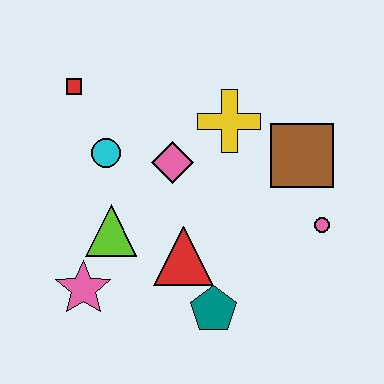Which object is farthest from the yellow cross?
The pink star is farthest from the yellow cross.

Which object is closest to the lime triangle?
The pink star is closest to the lime triangle.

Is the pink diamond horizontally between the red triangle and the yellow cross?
No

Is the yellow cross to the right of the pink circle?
No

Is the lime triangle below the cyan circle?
Yes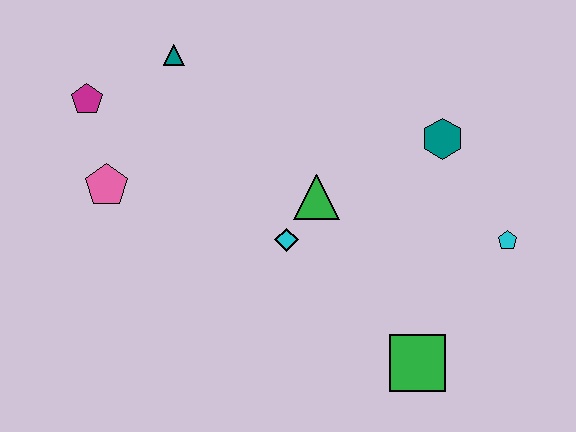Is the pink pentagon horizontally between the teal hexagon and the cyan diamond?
No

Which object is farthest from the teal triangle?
The green square is farthest from the teal triangle.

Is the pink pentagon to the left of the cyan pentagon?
Yes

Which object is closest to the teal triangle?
The magenta pentagon is closest to the teal triangle.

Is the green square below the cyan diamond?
Yes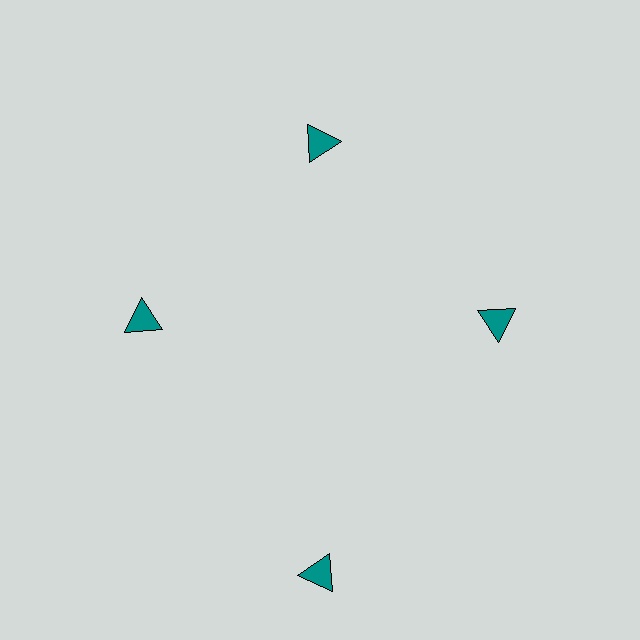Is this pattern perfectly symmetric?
No. The 4 teal triangles are arranged in a ring, but one element near the 6 o'clock position is pushed outward from the center, breaking the 4-fold rotational symmetry.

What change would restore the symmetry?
The symmetry would be restored by moving it inward, back onto the ring so that all 4 triangles sit at equal angles and equal distance from the center.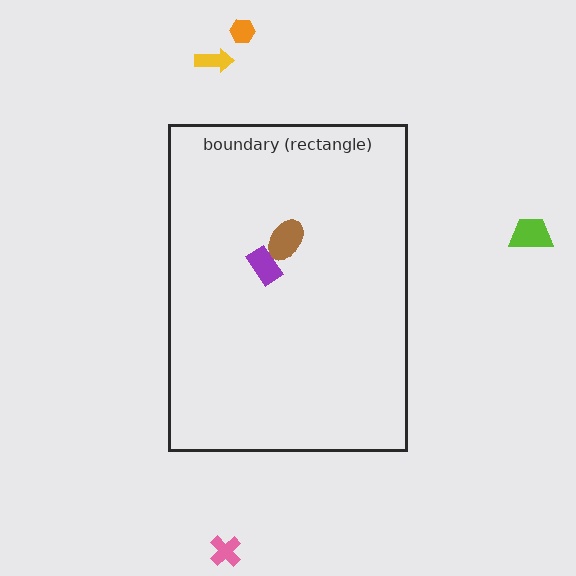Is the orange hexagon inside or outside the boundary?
Outside.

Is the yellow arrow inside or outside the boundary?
Outside.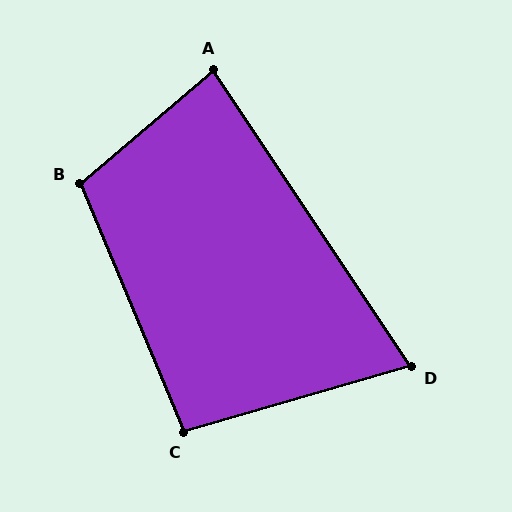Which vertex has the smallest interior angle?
D, at approximately 72 degrees.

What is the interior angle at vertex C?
Approximately 96 degrees (obtuse).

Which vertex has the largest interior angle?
B, at approximately 108 degrees.